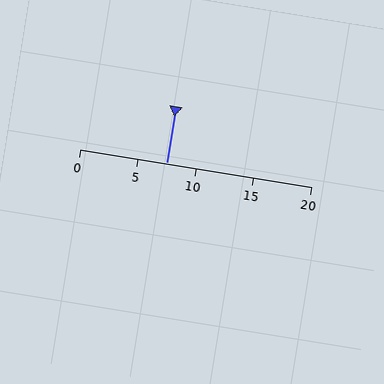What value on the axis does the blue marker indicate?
The marker indicates approximately 7.5.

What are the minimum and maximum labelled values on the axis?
The axis runs from 0 to 20.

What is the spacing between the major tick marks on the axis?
The major ticks are spaced 5 apart.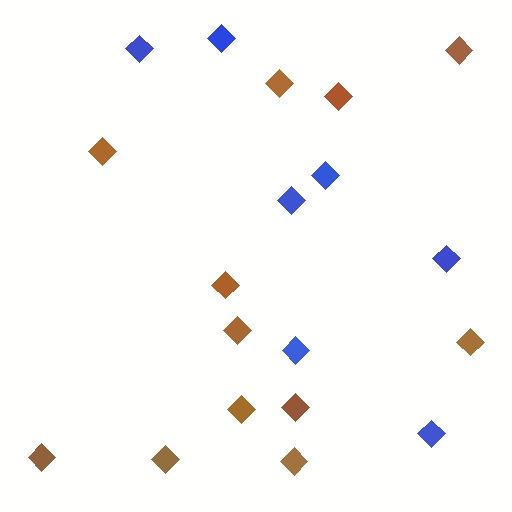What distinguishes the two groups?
There are 2 groups: one group of blue diamonds (7) and one group of brown diamonds (12).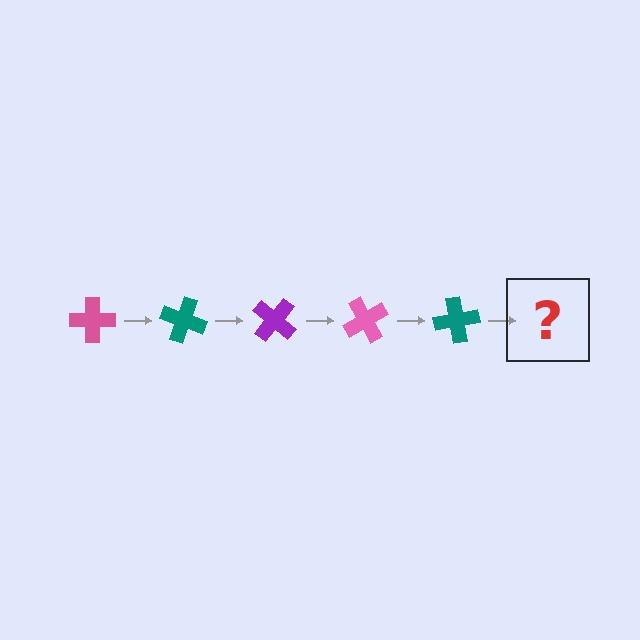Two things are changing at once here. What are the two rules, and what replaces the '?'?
The two rules are that it rotates 20 degrees each step and the color cycles through pink, teal, and purple. The '?' should be a purple cross, rotated 100 degrees from the start.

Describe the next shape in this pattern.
It should be a purple cross, rotated 100 degrees from the start.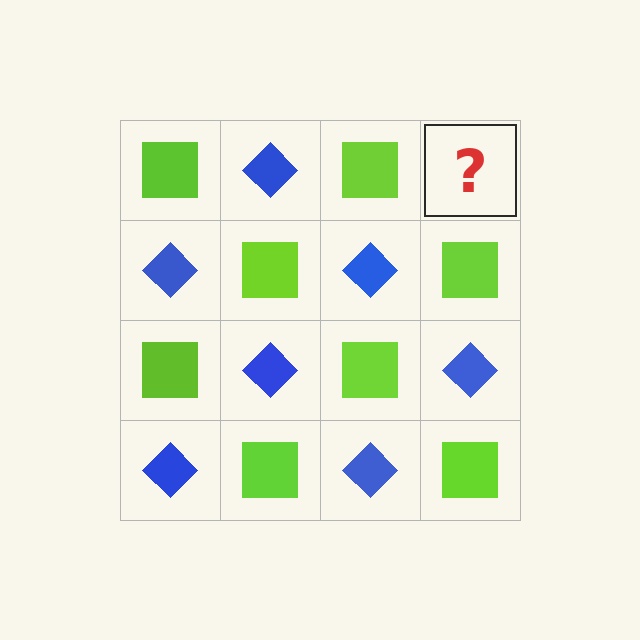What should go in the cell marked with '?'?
The missing cell should contain a blue diamond.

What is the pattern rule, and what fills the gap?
The rule is that it alternates lime square and blue diamond in a checkerboard pattern. The gap should be filled with a blue diamond.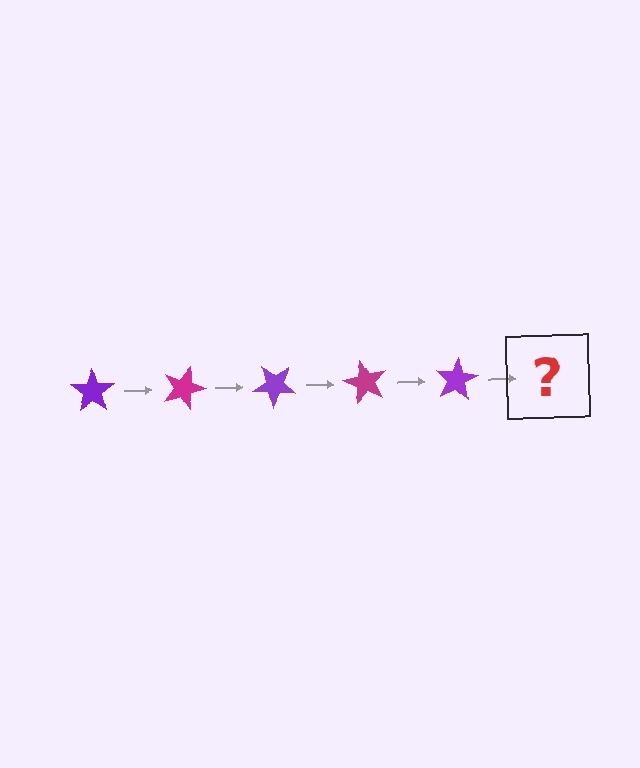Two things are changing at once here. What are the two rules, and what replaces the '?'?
The two rules are that it rotates 20 degrees each step and the color cycles through purple and magenta. The '?' should be a magenta star, rotated 100 degrees from the start.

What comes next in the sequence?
The next element should be a magenta star, rotated 100 degrees from the start.